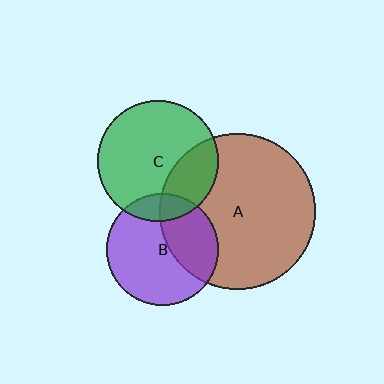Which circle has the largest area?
Circle A (brown).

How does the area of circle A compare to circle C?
Approximately 1.7 times.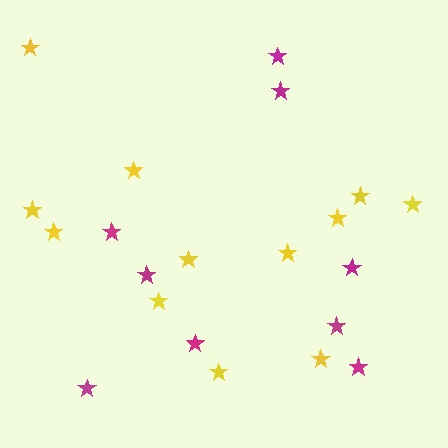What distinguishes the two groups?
There are 2 groups: one group of magenta stars (9) and one group of yellow stars (12).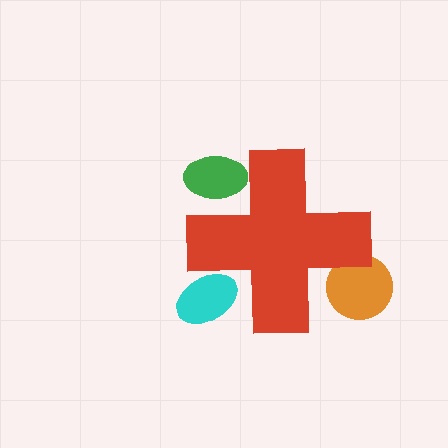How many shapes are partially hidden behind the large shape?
3 shapes are partially hidden.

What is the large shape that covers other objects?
A red cross.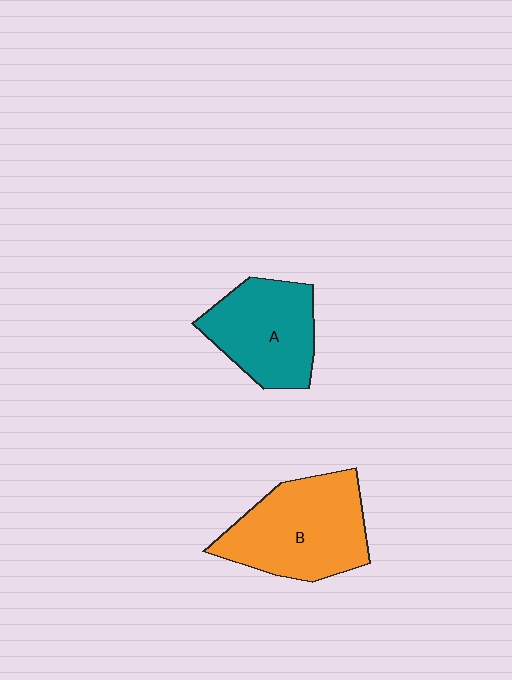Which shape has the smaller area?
Shape A (teal).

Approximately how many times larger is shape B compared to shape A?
Approximately 1.3 times.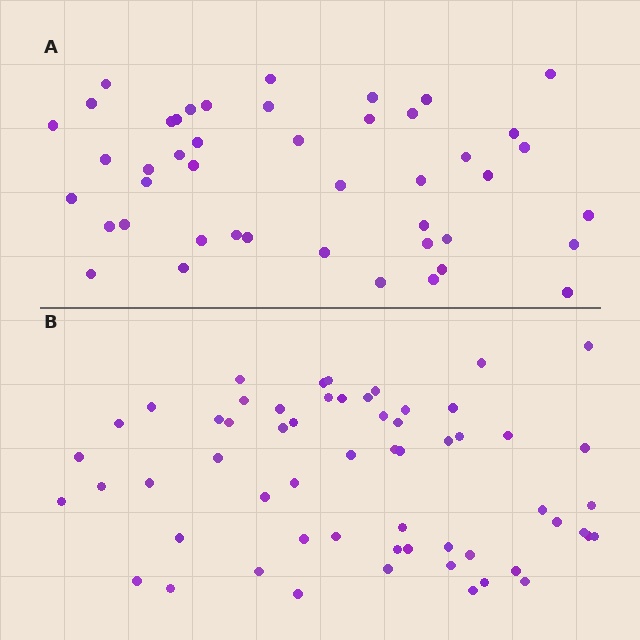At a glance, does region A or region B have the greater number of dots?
Region B (the bottom region) has more dots.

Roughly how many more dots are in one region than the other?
Region B has approximately 15 more dots than region A.